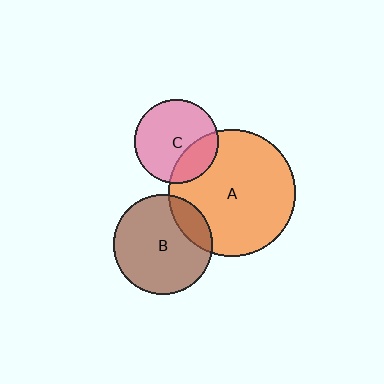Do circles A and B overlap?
Yes.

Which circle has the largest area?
Circle A (orange).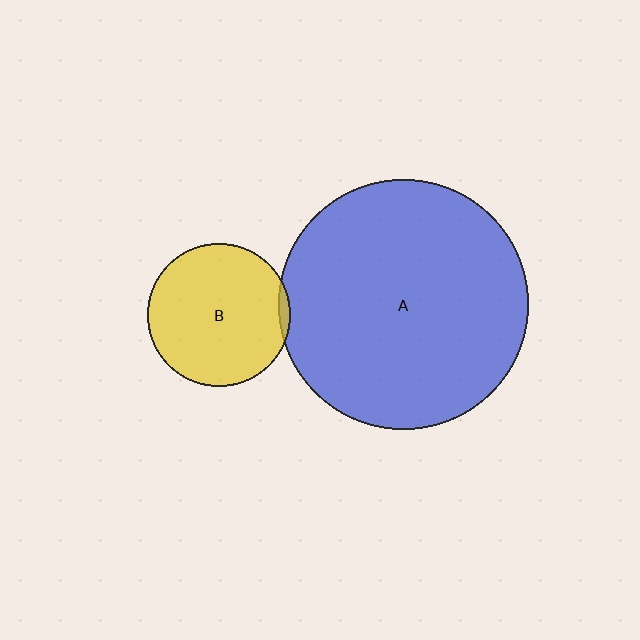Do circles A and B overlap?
Yes.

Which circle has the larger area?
Circle A (blue).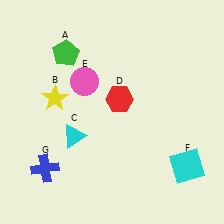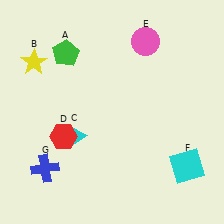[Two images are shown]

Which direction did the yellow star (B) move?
The yellow star (B) moved up.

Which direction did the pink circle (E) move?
The pink circle (E) moved right.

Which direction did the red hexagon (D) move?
The red hexagon (D) moved left.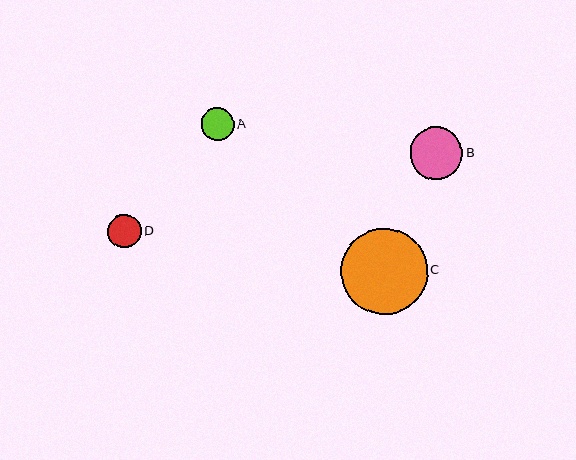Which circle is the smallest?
Circle A is the smallest with a size of approximately 33 pixels.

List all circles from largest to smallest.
From largest to smallest: C, B, D, A.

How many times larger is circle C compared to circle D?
Circle C is approximately 2.6 times the size of circle D.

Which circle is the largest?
Circle C is the largest with a size of approximately 86 pixels.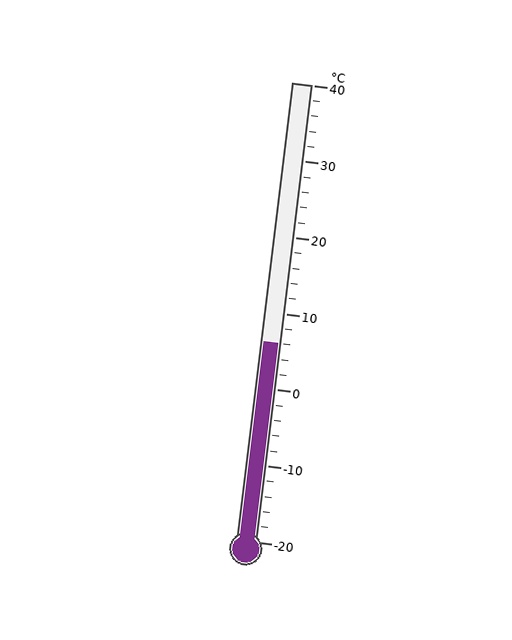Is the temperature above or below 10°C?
The temperature is below 10°C.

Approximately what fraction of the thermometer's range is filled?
The thermometer is filled to approximately 45% of its range.